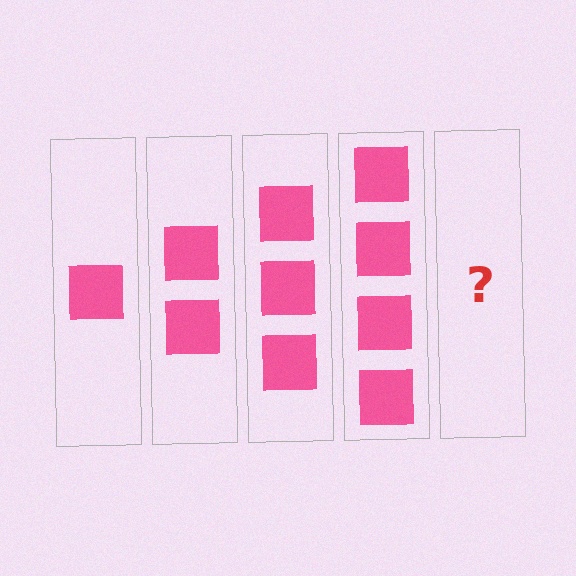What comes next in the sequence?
The next element should be 5 squares.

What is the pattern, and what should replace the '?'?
The pattern is that each step adds one more square. The '?' should be 5 squares.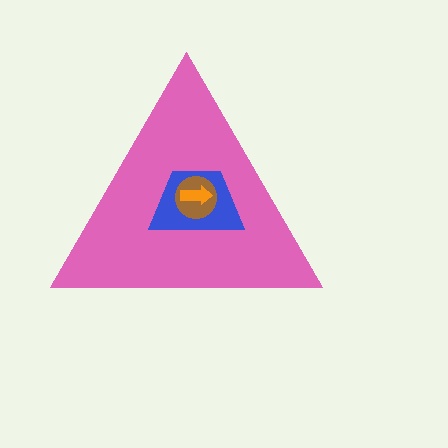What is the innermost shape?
The orange arrow.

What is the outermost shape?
The pink triangle.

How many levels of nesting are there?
4.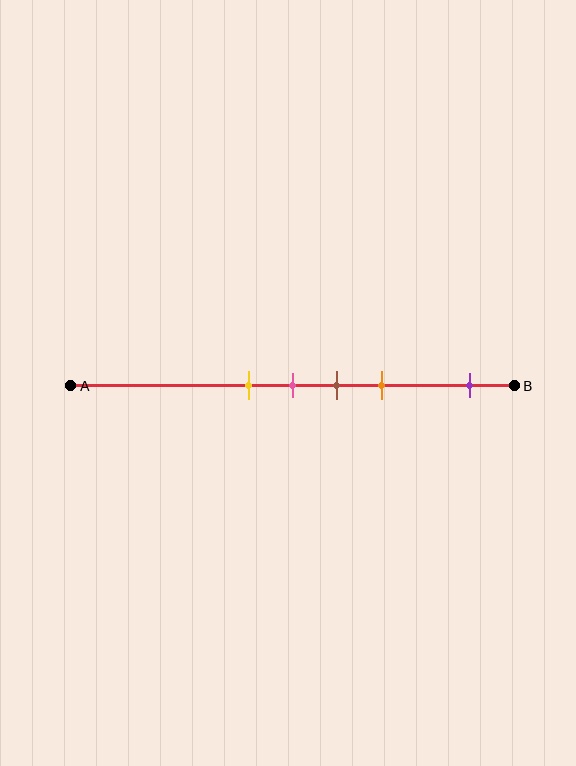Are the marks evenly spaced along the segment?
No, the marks are not evenly spaced.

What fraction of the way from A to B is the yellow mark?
The yellow mark is approximately 40% (0.4) of the way from A to B.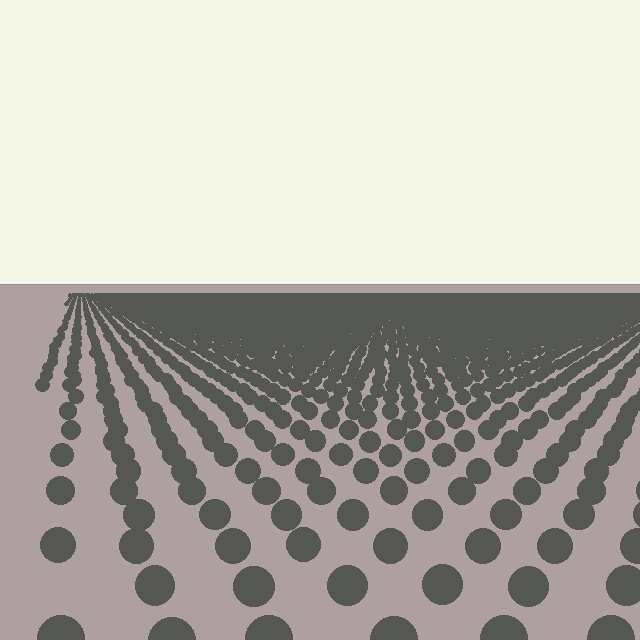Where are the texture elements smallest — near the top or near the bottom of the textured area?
Near the top.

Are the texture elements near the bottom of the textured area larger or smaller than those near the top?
Larger. Near the bottom, elements are closer to the viewer and appear at a bigger on-screen size.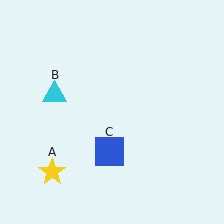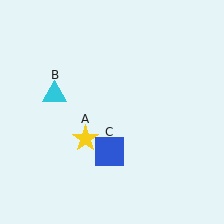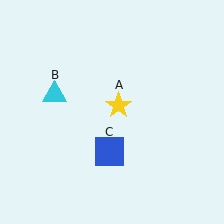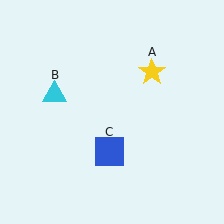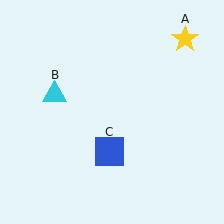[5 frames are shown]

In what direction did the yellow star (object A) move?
The yellow star (object A) moved up and to the right.